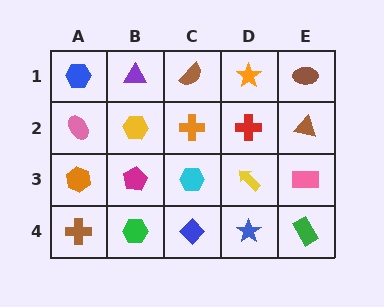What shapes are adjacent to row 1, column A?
A pink ellipse (row 2, column A), a purple triangle (row 1, column B).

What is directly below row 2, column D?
A yellow arrow.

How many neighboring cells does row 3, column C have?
4.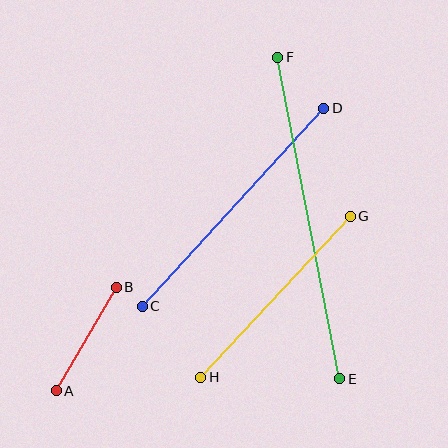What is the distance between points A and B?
The distance is approximately 120 pixels.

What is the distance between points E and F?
The distance is approximately 327 pixels.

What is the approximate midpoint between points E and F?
The midpoint is at approximately (309, 218) pixels.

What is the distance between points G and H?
The distance is approximately 220 pixels.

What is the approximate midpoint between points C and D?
The midpoint is at approximately (233, 207) pixels.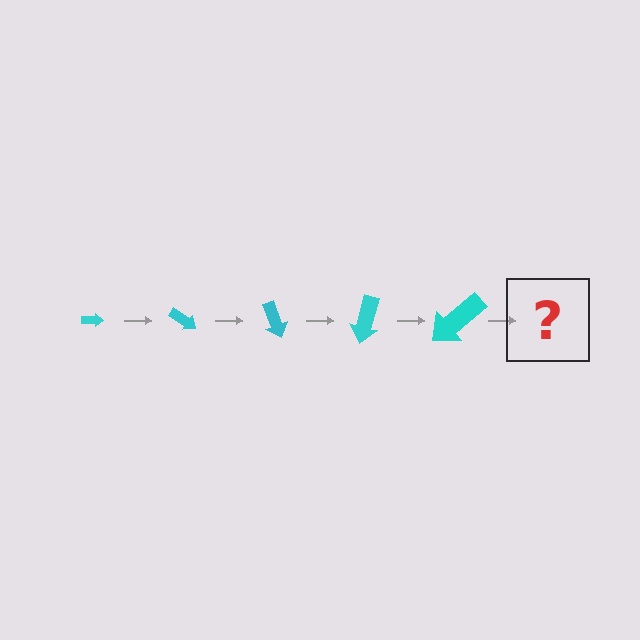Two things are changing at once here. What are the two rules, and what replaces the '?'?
The two rules are that the arrow grows larger each step and it rotates 35 degrees each step. The '?' should be an arrow, larger than the previous one and rotated 175 degrees from the start.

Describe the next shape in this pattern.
It should be an arrow, larger than the previous one and rotated 175 degrees from the start.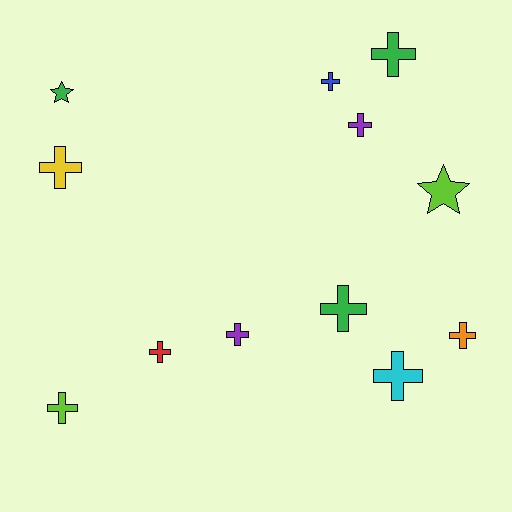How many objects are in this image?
There are 12 objects.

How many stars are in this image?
There are 2 stars.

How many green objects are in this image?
There are 3 green objects.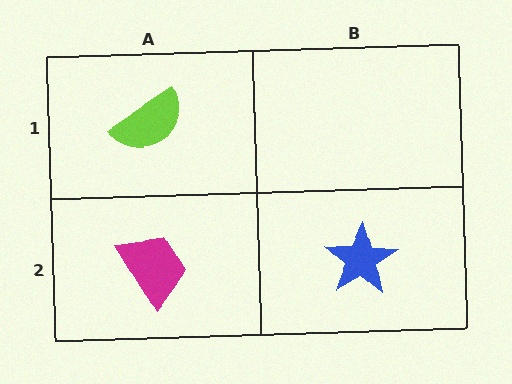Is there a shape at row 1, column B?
No, that cell is empty.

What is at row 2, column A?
A magenta trapezoid.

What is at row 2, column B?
A blue star.